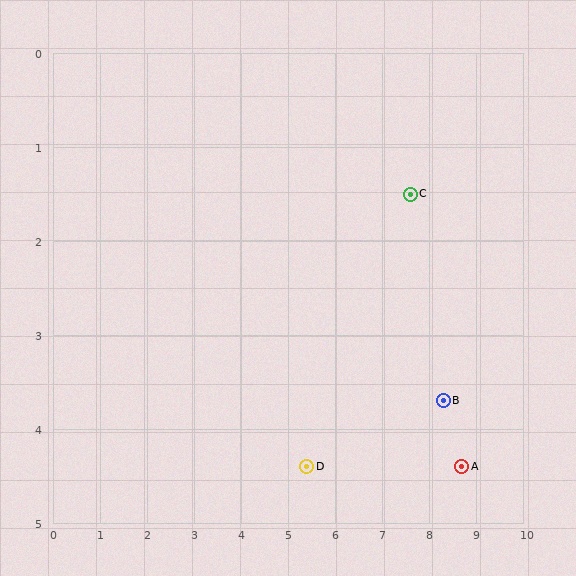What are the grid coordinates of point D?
Point D is at approximately (5.4, 4.4).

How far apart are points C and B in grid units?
Points C and B are about 2.3 grid units apart.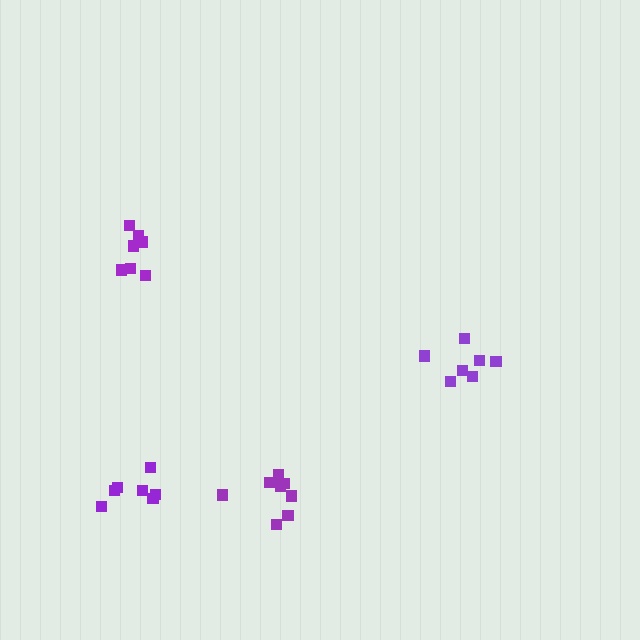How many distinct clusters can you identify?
There are 4 distinct clusters.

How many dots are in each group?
Group 1: 7 dots, Group 2: 7 dots, Group 3: 8 dots, Group 4: 7 dots (29 total).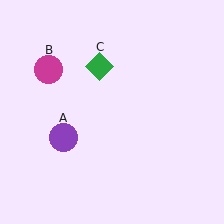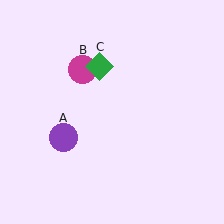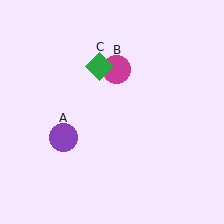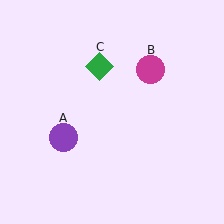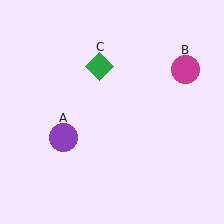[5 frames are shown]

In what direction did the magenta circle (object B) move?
The magenta circle (object B) moved right.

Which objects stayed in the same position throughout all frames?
Purple circle (object A) and green diamond (object C) remained stationary.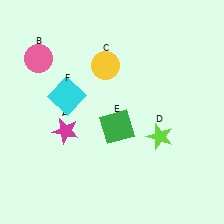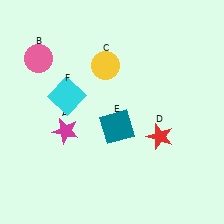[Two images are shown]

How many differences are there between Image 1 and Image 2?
There are 2 differences between the two images.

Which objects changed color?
D changed from lime to red. E changed from green to teal.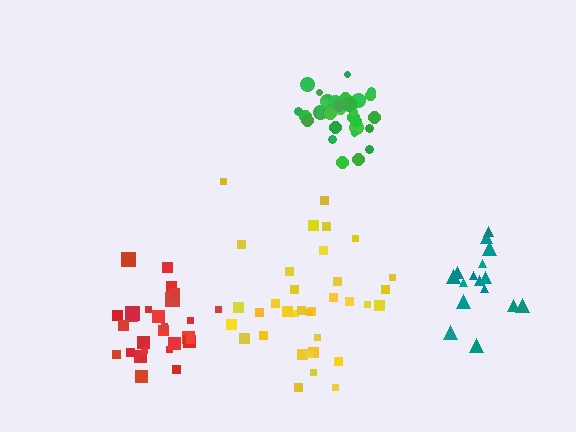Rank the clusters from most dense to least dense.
green, red, teal, yellow.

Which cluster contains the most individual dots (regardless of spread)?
Yellow (35).